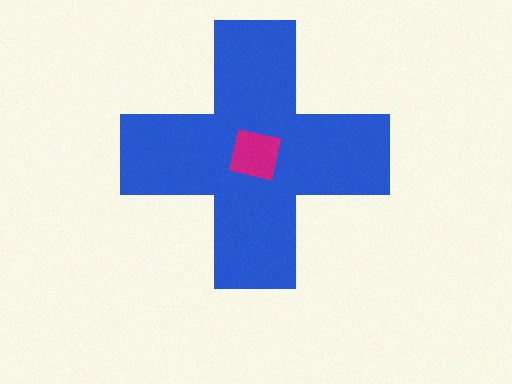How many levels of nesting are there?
2.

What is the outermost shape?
The blue cross.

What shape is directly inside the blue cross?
The magenta square.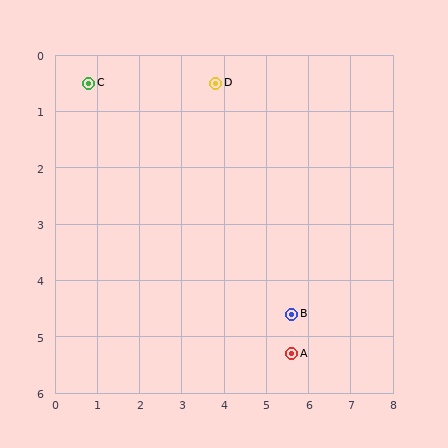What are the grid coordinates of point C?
Point C is at approximately (0.8, 0.5).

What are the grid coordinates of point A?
Point A is at approximately (5.6, 5.3).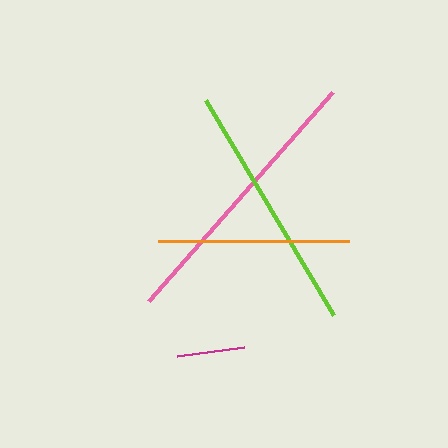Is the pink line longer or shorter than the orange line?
The pink line is longer than the orange line.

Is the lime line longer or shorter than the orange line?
The lime line is longer than the orange line.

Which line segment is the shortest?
The magenta line is the shortest at approximately 68 pixels.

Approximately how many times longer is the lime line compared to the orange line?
The lime line is approximately 1.3 times the length of the orange line.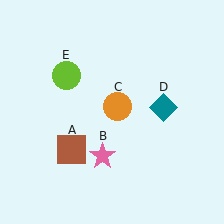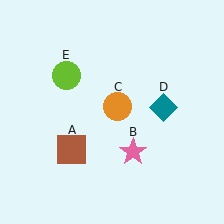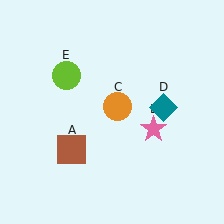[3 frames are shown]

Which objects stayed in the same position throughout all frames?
Brown square (object A) and orange circle (object C) and teal diamond (object D) and lime circle (object E) remained stationary.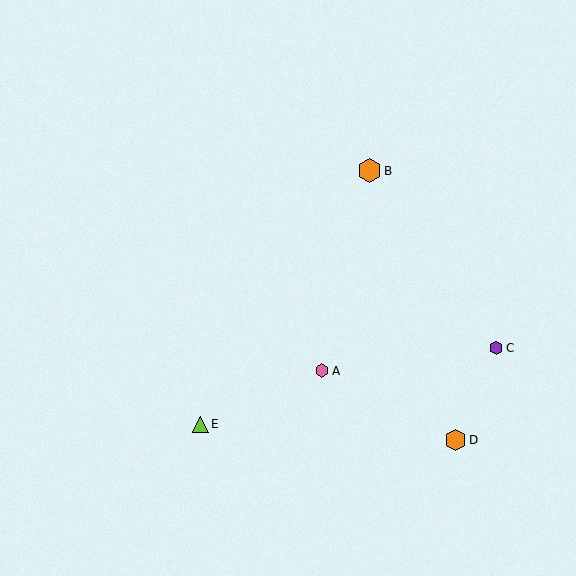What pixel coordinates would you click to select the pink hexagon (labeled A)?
Click at (322, 371) to select the pink hexagon A.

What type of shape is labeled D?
Shape D is an orange hexagon.